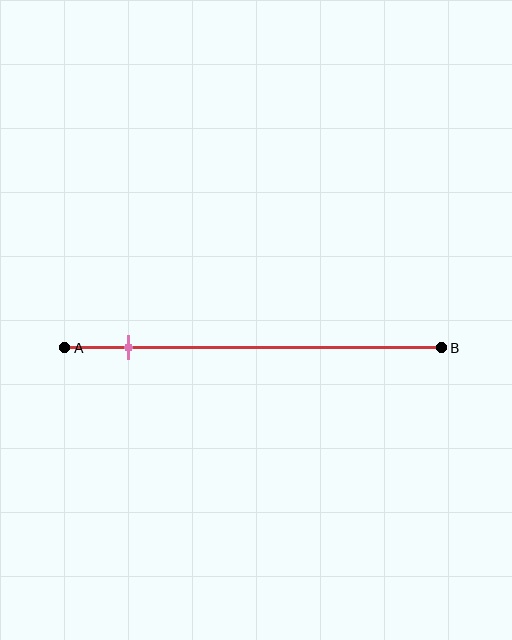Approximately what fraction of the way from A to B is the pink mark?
The pink mark is approximately 15% of the way from A to B.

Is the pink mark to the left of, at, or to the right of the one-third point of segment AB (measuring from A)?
The pink mark is to the left of the one-third point of segment AB.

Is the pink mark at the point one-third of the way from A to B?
No, the mark is at about 15% from A, not at the 33% one-third point.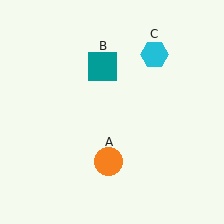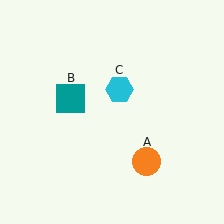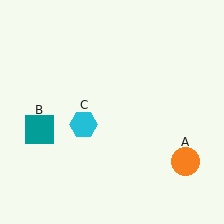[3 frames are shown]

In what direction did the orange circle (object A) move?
The orange circle (object A) moved right.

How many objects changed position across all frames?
3 objects changed position: orange circle (object A), teal square (object B), cyan hexagon (object C).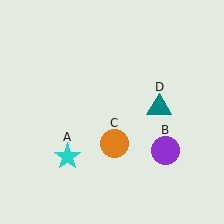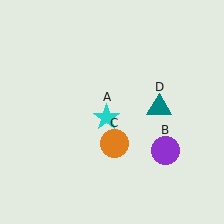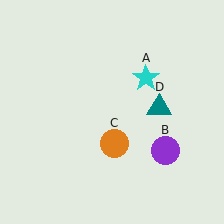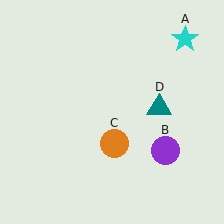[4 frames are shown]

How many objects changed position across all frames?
1 object changed position: cyan star (object A).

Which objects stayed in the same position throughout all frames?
Purple circle (object B) and orange circle (object C) and teal triangle (object D) remained stationary.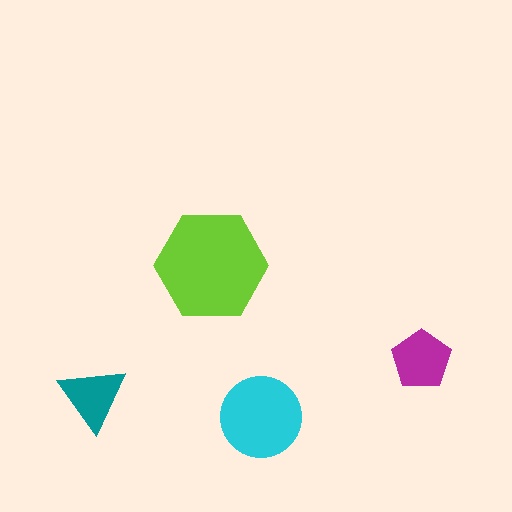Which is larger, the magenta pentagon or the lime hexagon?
The lime hexagon.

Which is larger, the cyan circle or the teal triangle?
The cyan circle.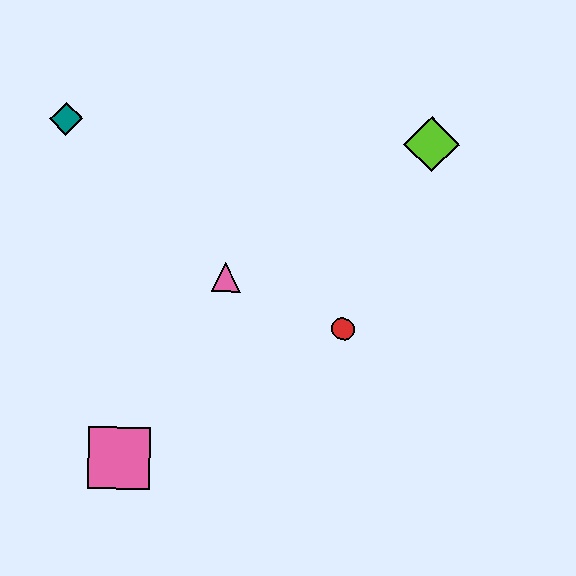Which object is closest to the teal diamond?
The pink triangle is closest to the teal diamond.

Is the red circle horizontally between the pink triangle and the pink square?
No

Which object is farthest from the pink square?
The lime diamond is farthest from the pink square.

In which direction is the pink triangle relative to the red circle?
The pink triangle is to the left of the red circle.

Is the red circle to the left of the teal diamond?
No